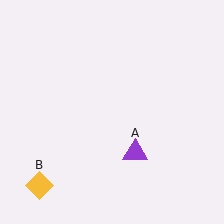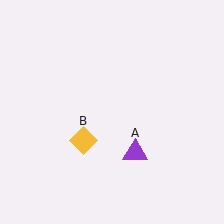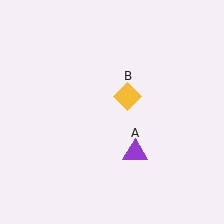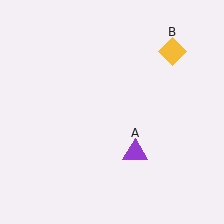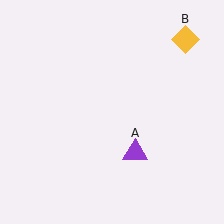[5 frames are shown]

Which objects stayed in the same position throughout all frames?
Purple triangle (object A) remained stationary.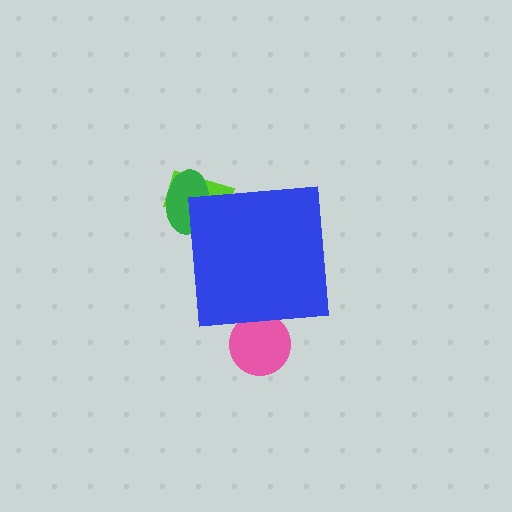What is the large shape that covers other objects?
A blue square.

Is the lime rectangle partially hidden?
Yes, the lime rectangle is partially hidden behind the blue square.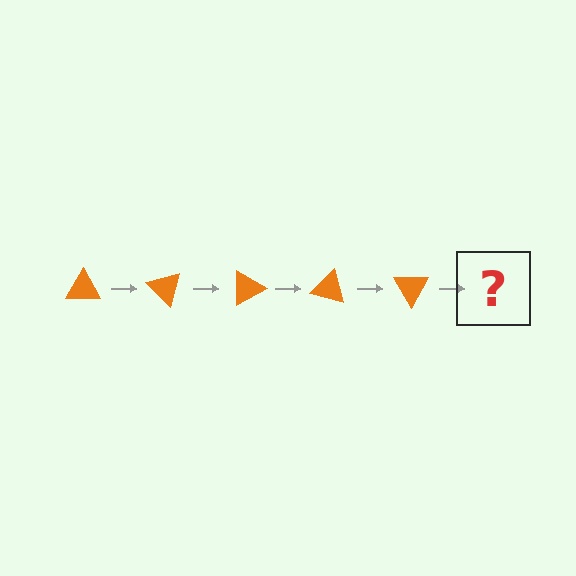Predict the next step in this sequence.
The next step is an orange triangle rotated 225 degrees.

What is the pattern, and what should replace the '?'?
The pattern is that the triangle rotates 45 degrees each step. The '?' should be an orange triangle rotated 225 degrees.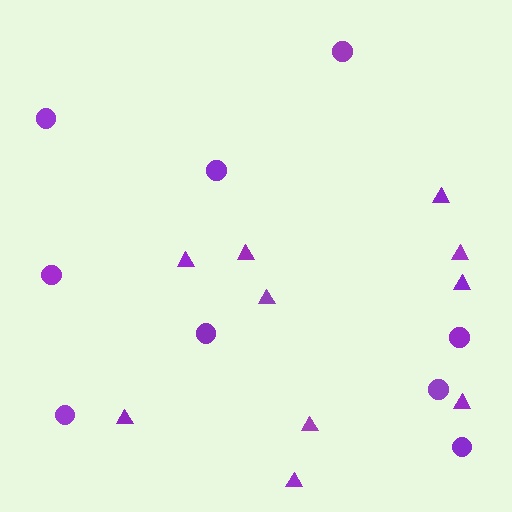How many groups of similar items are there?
There are 2 groups: one group of triangles (10) and one group of circles (9).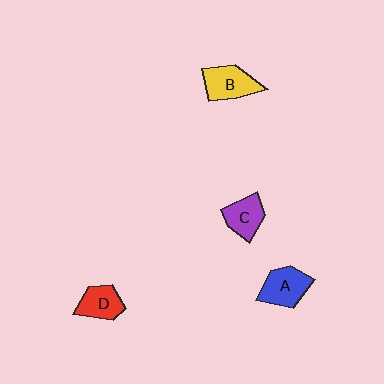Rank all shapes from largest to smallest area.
From largest to smallest: B (yellow), A (blue), C (purple), D (red).